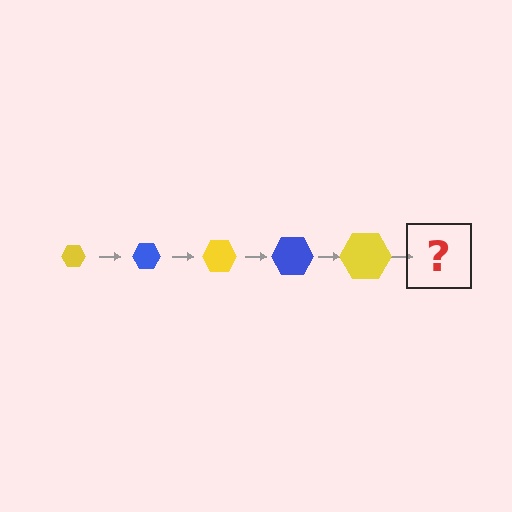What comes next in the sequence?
The next element should be a blue hexagon, larger than the previous one.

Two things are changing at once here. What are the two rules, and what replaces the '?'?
The two rules are that the hexagon grows larger each step and the color cycles through yellow and blue. The '?' should be a blue hexagon, larger than the previous one.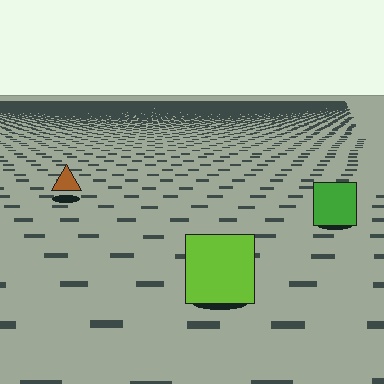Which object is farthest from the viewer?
The brown triangle is farthest from the viewer. It appears smaller and the ground texture around it is denser.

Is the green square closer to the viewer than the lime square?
No. The lime square is closer — you can tell from the texture gradient: the ground texture is coarser near it.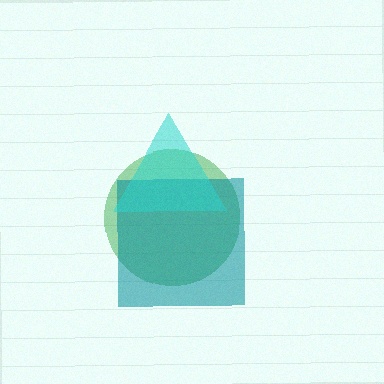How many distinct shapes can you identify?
There are 3 distinct shapes: a green circle, a teal square, a cyan triangle.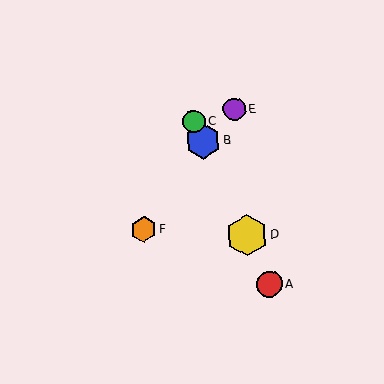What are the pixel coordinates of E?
Object E is at (234, 109).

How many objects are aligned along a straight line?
4 objects (A, B, C, D) are aligned along a straight line.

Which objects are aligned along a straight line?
Objects A, B, C, D are aligned along a straight line.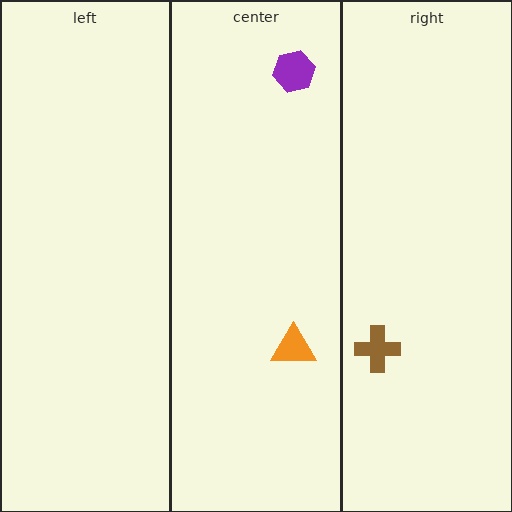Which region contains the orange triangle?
The center region.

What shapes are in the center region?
The orange triangle, the purple hexagon.